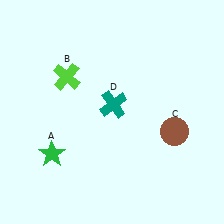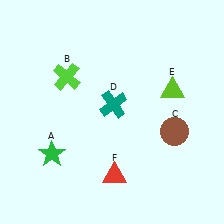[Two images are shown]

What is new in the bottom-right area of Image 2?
A red triangle (F) was added in the bottom-right area of Image 2.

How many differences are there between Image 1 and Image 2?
There are 2 differences between the two images.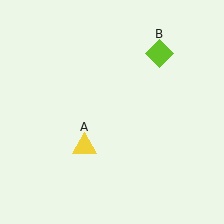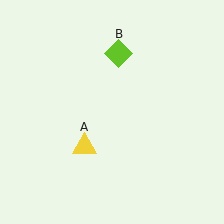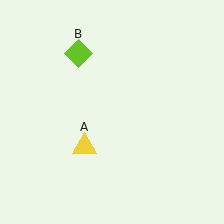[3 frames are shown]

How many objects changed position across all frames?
1 object changed position: lime diamond (object B).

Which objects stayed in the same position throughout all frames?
Yellow triangle (object A) remained stationary.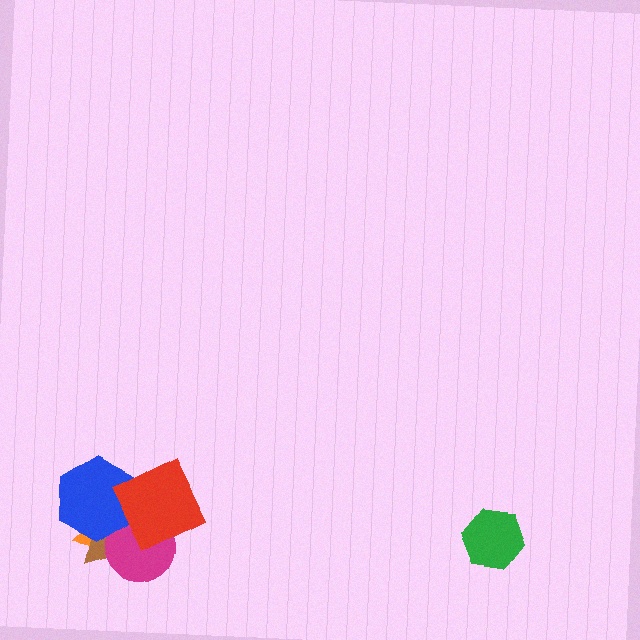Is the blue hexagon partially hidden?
Yes, it is partially covered by another shape.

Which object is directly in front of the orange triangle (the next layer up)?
The brown triangle is directly in front of the orange triangle.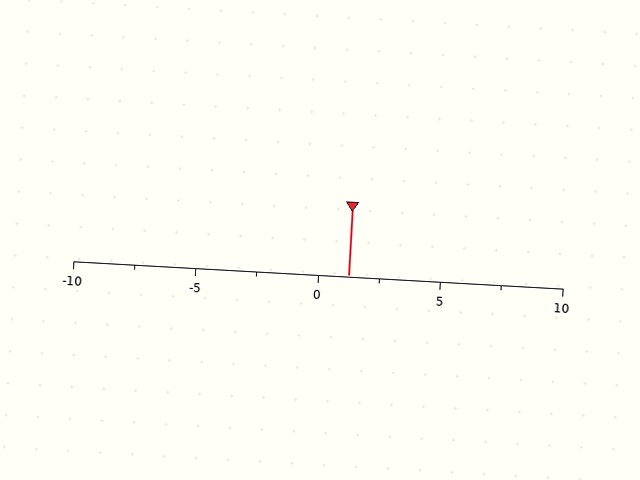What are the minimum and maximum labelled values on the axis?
The axis runs from -10 to 10.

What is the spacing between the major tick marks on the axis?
The major ticks are spaced 5 apart.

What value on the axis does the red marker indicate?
The marker indicates approximately 1.2.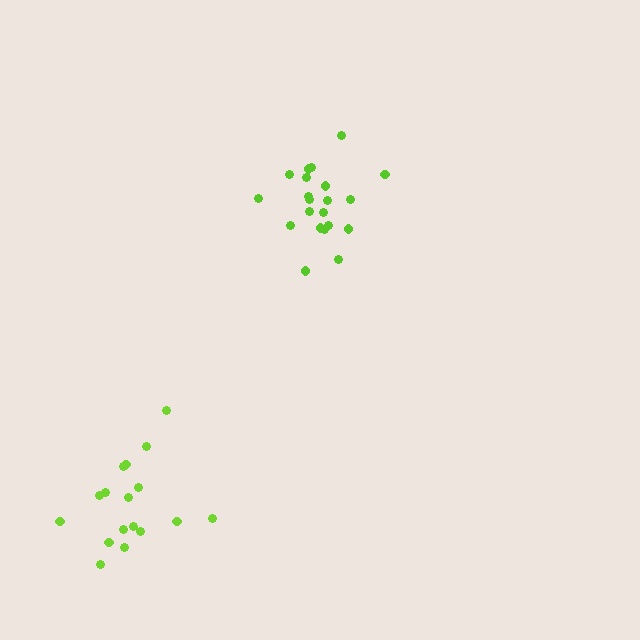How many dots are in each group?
Group 1: 21 dots, Group 2: 17 dots (38 total).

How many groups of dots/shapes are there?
There are 2 groups.